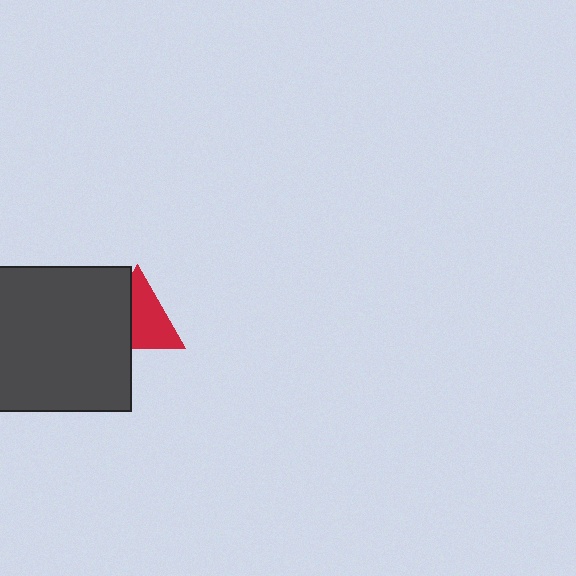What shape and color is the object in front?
The object in front is a dark gray square.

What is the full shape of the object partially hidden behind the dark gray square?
The partially hidden object is a red triangle.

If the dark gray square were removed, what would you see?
You would see the complete red triangle.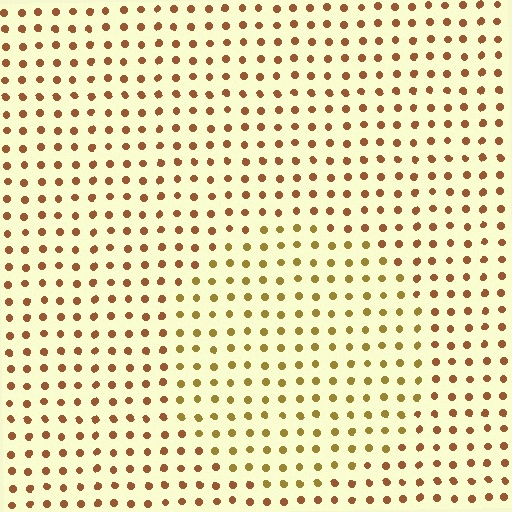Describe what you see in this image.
The image is filled with small brown elements in a uniform arrangement. A circle-shaped region is visible where the elements are tinted to a slightly different hue, forming a subtle color boundary.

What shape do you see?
I see a circle.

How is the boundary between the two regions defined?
The boundary is defined purely by a slight shift in hue (about 27 degrees). Spacing, size, and orientation are identical on both sides.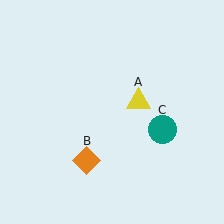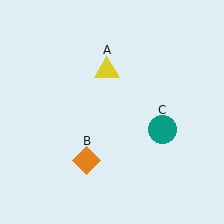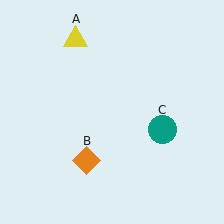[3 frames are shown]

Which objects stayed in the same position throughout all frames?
Orange diamond (object B) and teal circle (object C) remained stationary.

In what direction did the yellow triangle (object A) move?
The yellow triangle (object A) moved up and to the left.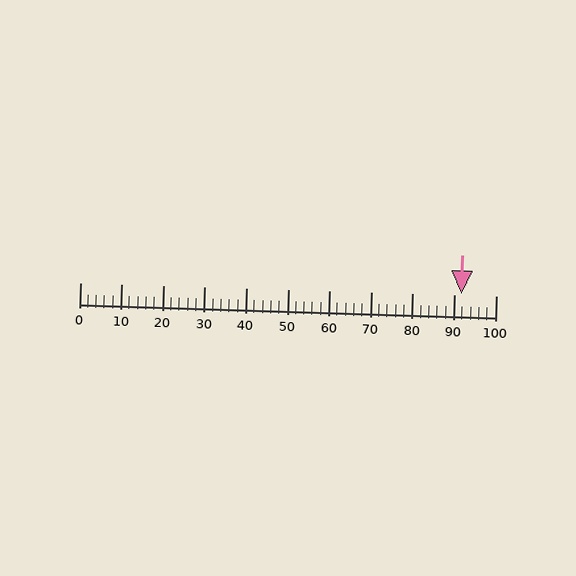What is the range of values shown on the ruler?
The ruler shows values from 0 to 100.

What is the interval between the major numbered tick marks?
The major tick marks are spaced 10 units apart.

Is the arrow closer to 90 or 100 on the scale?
The arrow is closer to 90.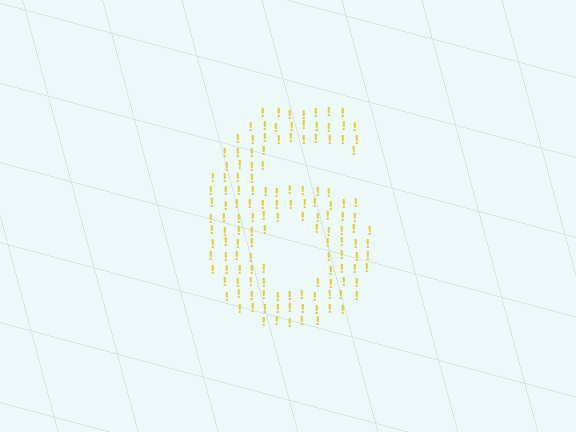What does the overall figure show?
The overall figure shows the digit 6.